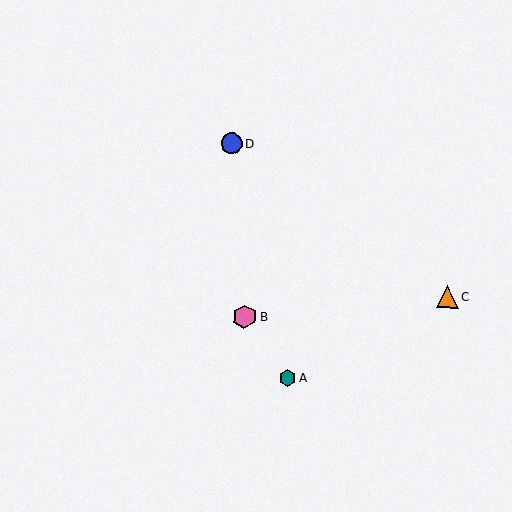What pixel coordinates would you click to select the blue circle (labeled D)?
Click at (232, 143) to select the blue circle D.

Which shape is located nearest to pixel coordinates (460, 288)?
The orange triangle (labeled C) at (447, 297) is nearest to that location.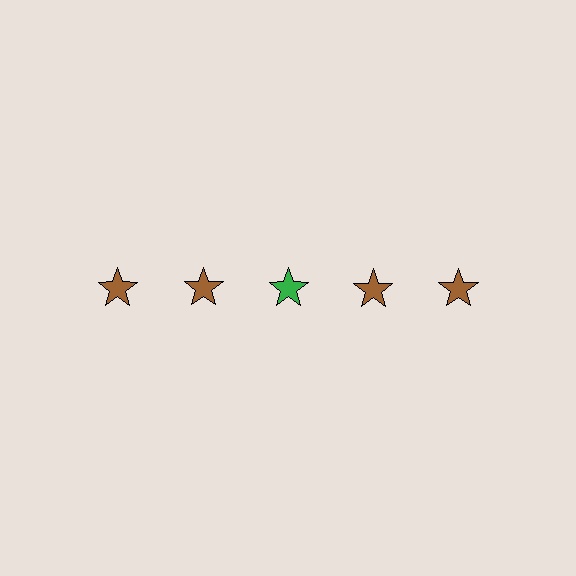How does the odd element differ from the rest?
It has a different color: green instead of brown.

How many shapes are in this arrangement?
There are 5 shapes arranged in a grid pattern.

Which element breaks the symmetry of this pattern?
The green star in the top row, center column breaks the symmetry. All other shapes are brown stars.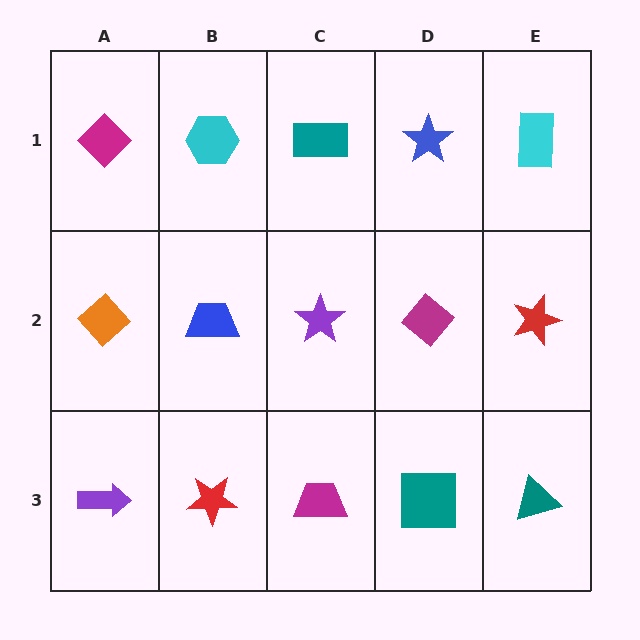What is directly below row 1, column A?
An orange diamond.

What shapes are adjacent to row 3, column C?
A purple star (row 2, column C), a red star (row 3, column B), a teal square (row 3, column D).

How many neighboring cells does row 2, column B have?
4.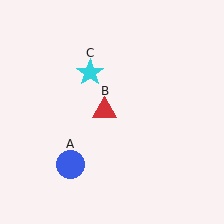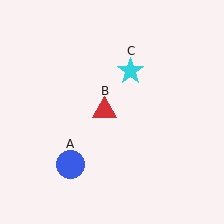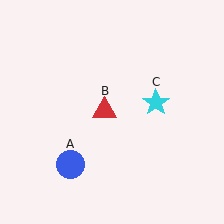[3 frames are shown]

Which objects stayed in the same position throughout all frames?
Blue circle (object A) and red triangle (object B) remained stationary.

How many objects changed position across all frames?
1 object changed position: cyan star (object C).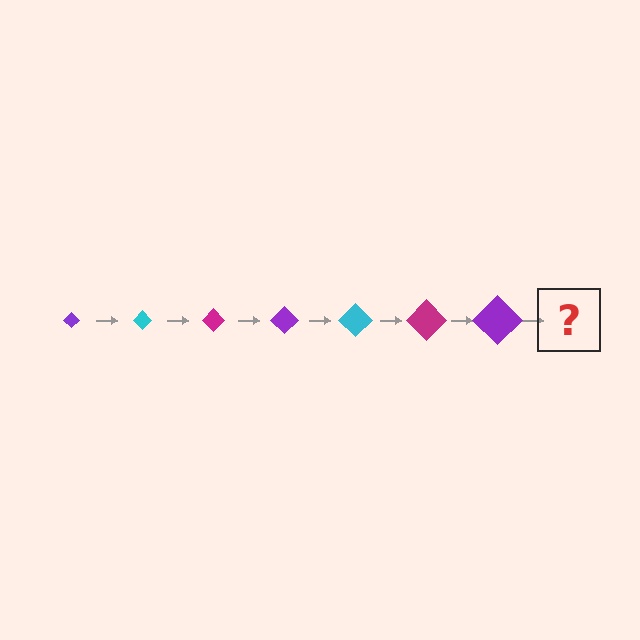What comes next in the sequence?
The next element should be a cyan diamond, larger than the previous one.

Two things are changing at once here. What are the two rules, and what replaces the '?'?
The two rules are that the diamond grows larger each step and the color cycles through purple, cyan, and magenta. The '?' should be a cyan diamond, larger than the previous one.